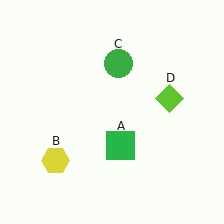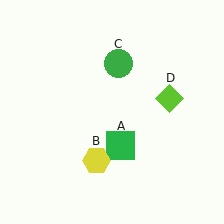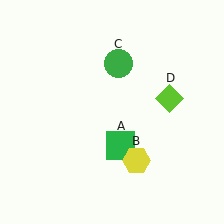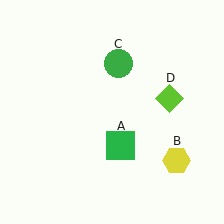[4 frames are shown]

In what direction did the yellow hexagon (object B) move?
The yellow hexagon (object B) moved right.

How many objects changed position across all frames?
1 object changed position: yellow hexagon (object B).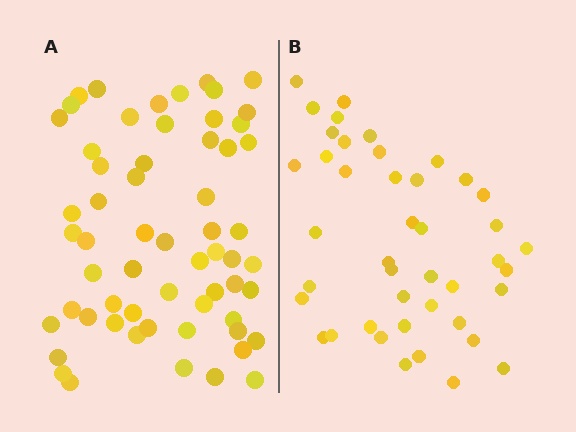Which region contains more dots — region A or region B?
Region A (the left region) has more dots.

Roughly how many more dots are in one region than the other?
Region A has approximately 15 more dots than region B.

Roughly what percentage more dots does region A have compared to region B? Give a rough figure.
About 40% more.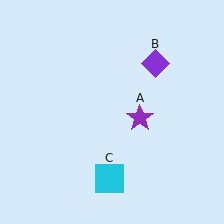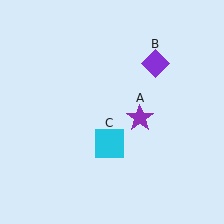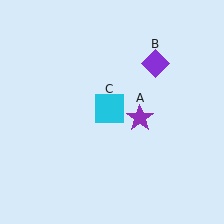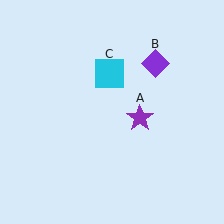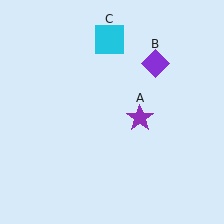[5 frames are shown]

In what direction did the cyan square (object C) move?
The cyan square (object C) moved up.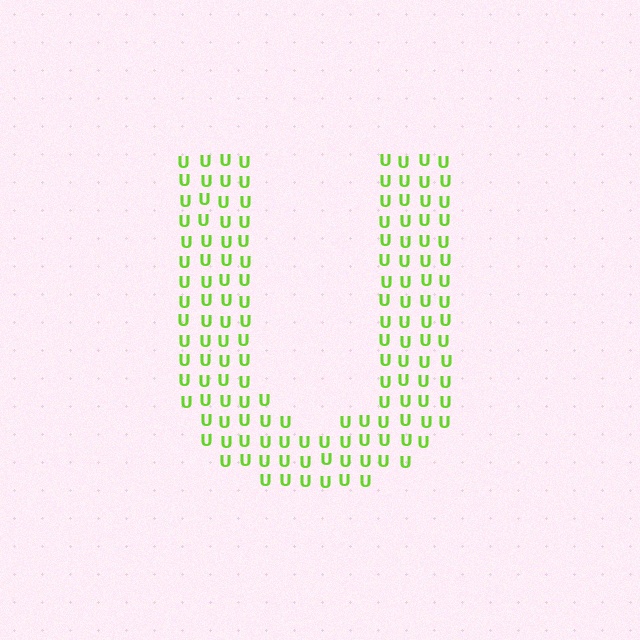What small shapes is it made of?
It is made of small letter U's.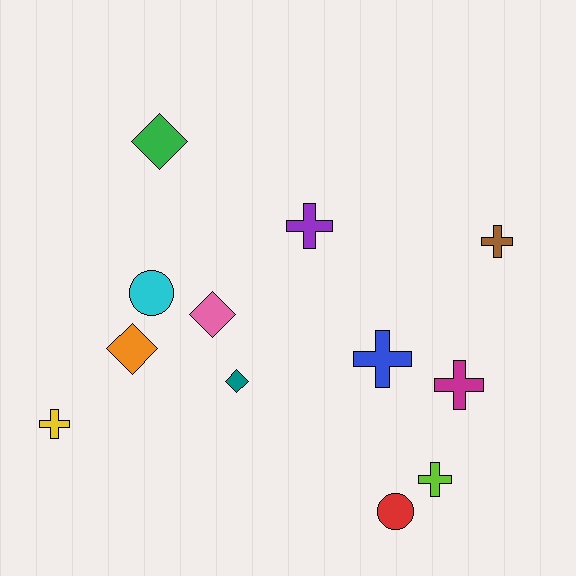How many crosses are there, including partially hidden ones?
There are 6 crosses.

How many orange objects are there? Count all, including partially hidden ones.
There is 1 orange object.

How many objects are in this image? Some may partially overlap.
There are 12 objects.